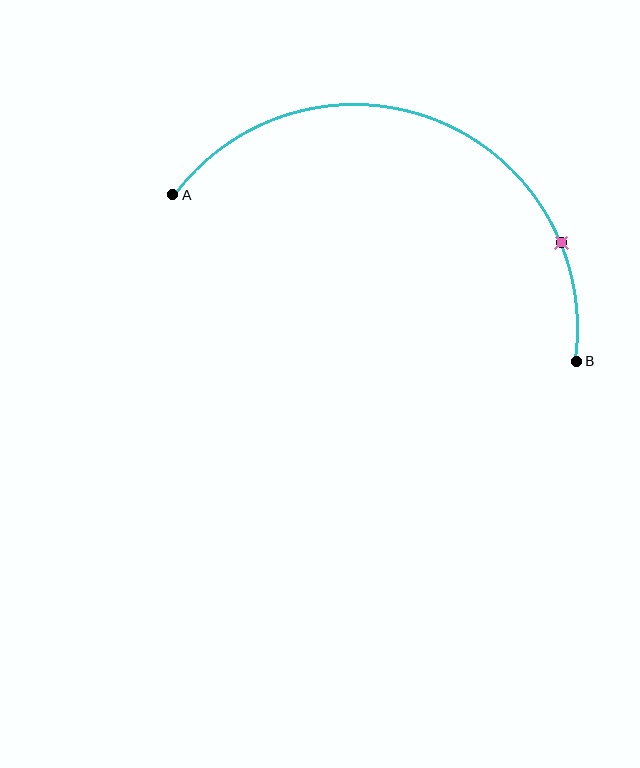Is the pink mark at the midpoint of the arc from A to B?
No. The pink mark lies on the arc but is closer to endpoint B. The arc midpoint would be at the point on the curve equidistant along the arc from both A and B.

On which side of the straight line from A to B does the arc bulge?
The arc bulges above the straight line connecting A and B.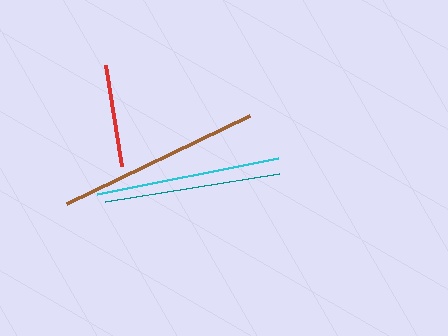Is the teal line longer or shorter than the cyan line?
The cyan line is longer than the teal line.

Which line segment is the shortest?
The red line is the shortest at approximately 102 pixels.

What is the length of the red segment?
The red segment is approximately 102 pixels long.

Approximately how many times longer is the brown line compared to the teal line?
The brown line is approximately 1.1 times the length of the teal line.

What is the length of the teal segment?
The teal segment is approximately 176 pixels long.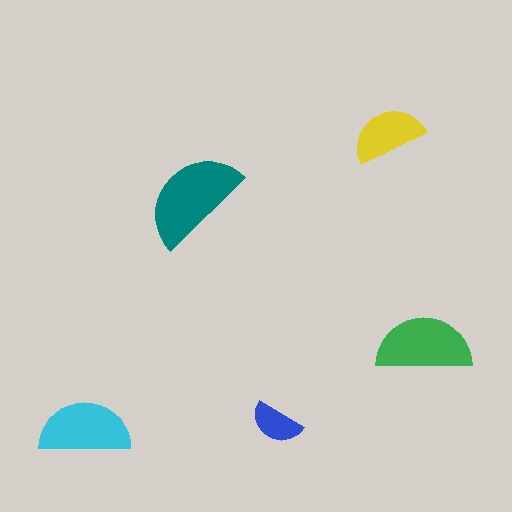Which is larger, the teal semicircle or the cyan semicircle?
The teal one.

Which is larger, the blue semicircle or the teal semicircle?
The teal one.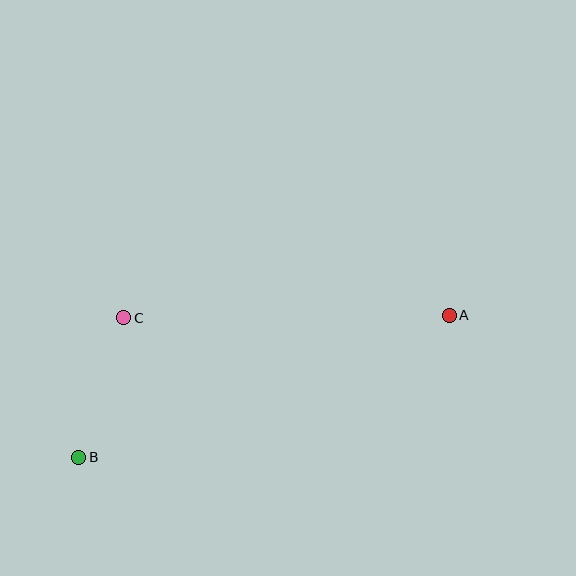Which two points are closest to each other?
Points B and C are closest to each other.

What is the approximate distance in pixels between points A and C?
The distance between A and C is approximately 326 pixels.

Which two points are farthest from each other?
Points A and B are farthest from each other.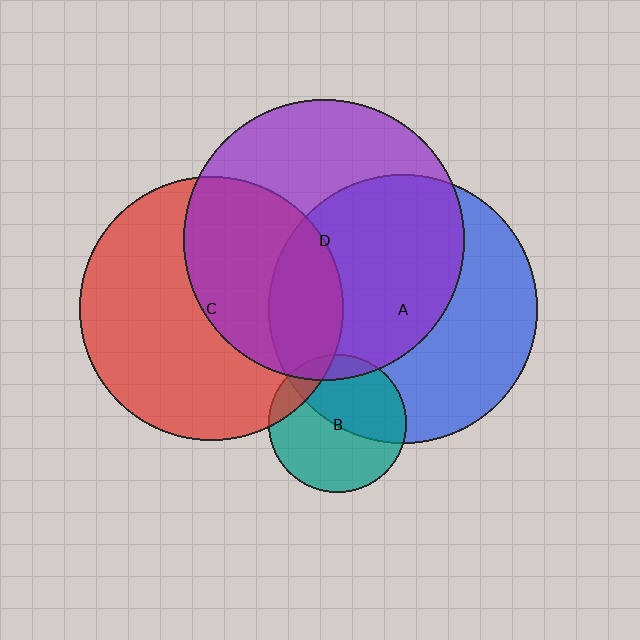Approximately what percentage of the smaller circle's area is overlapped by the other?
Approximately 10%.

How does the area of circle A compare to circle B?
Approximately 3.8 times.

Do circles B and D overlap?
Yes.